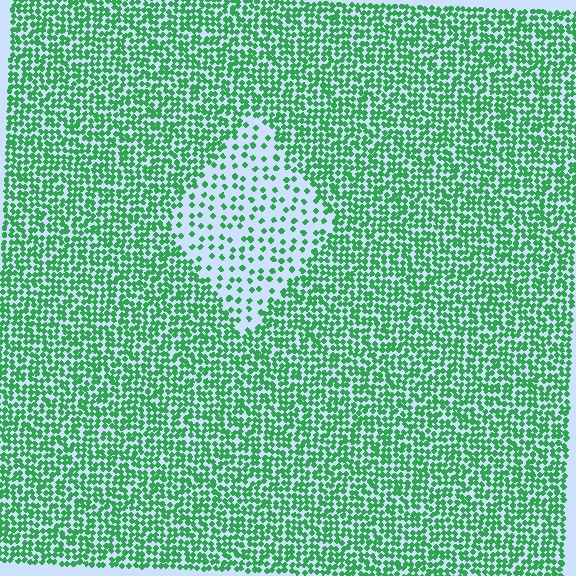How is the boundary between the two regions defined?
The boundary is defined by a change in element density (approximately 2.7x ratio). All elements are the same color, size, and shape.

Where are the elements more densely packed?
The elements are more densely packed outside the diamond boundary.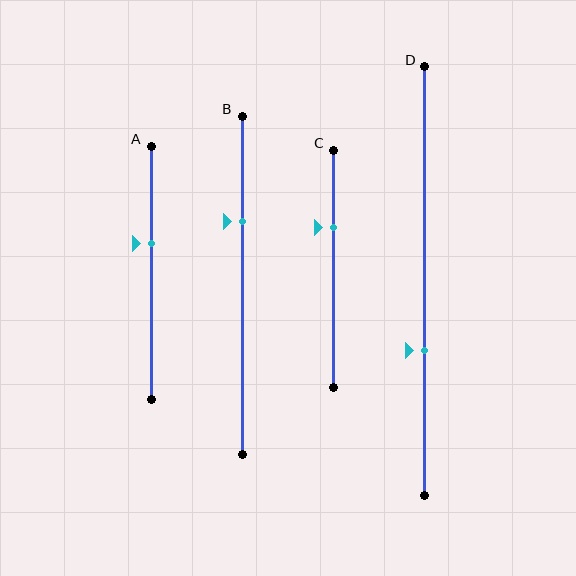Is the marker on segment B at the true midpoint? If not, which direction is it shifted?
No, the marker on segment B is shifted upward by about 19% of the segment length.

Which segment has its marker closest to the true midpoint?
Segment A has its marker closest to the true midpoint.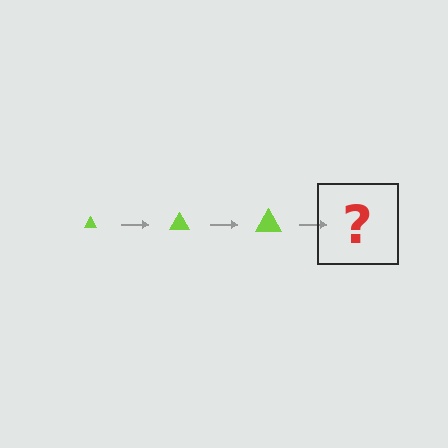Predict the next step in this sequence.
The next step is a lime triangle, larger than the previous one.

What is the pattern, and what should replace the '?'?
The pattern is that the triangle gets progressively larger each step. The '?' should be a lime triangle, larger than the previous one.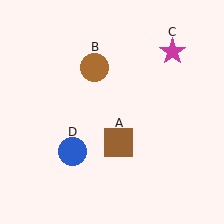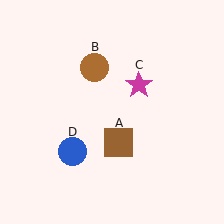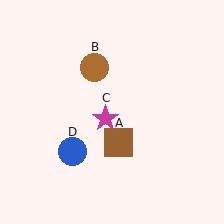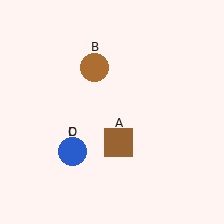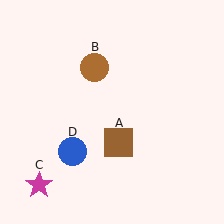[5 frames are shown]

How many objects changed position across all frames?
1 object changed position: magenta star (object C).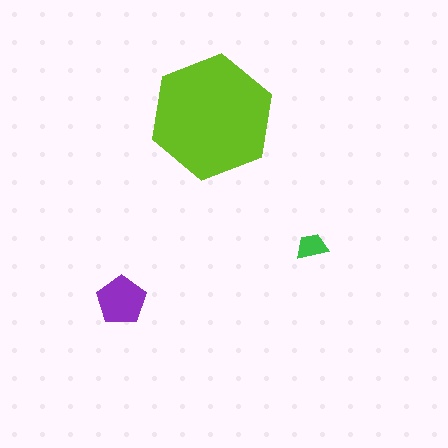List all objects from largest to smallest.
The lime hexagon, the purple pentagon, the green trapezoid.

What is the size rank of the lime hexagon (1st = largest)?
1st.